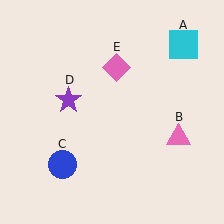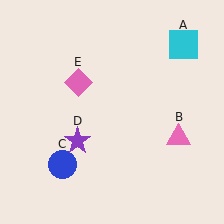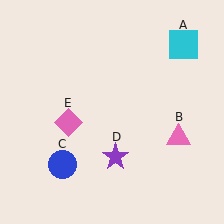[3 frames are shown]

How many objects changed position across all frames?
2 objects changed position: purple star (object D), pink diamond (object E).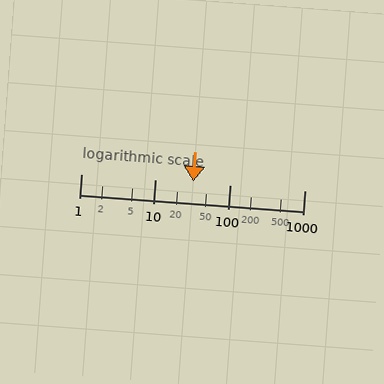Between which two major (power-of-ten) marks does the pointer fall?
The pointer is between 10 and 100.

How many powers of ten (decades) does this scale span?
The scale spans 3 decades, from 1 to 1000.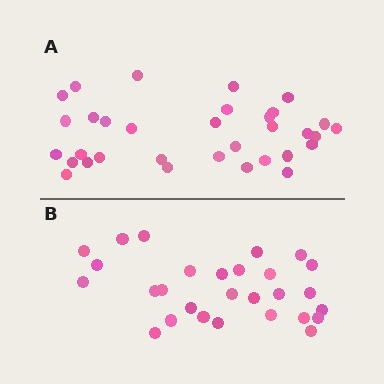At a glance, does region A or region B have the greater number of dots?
Region A (the top region) has more dots.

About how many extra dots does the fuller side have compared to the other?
Region A has about 5 more dots than region B.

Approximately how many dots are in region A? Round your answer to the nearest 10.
About 30 dots. (The exact count is 33, which rounds to 30.)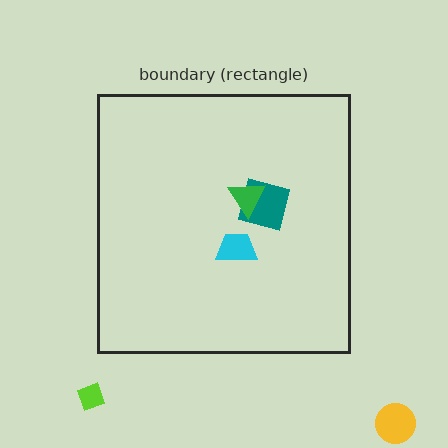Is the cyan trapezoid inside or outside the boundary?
Inside.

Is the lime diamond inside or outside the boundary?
Outside.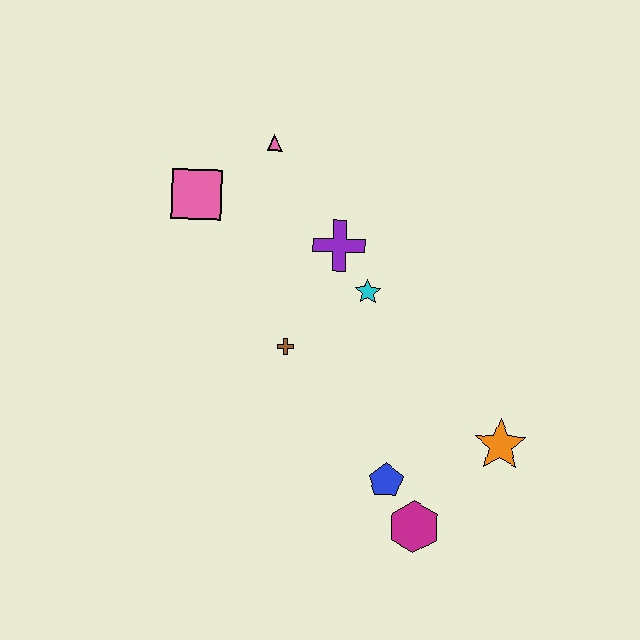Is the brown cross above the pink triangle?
No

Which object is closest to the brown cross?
The cyan star is closest to the brown cross.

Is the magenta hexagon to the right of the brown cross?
Yes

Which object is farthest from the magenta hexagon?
The pink triangle is farthest from the magenta hexagon.